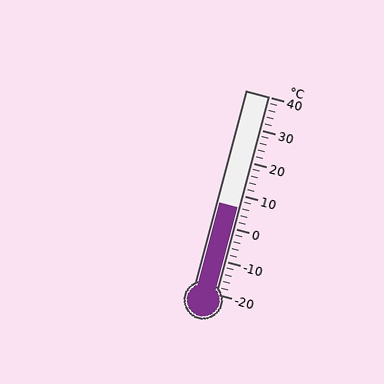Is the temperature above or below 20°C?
The temperature is below 20°C.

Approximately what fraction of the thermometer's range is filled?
The thermometer is filled to approximately 45% of its range.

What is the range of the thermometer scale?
The thermometer scale ranges from -20°C to 40°C.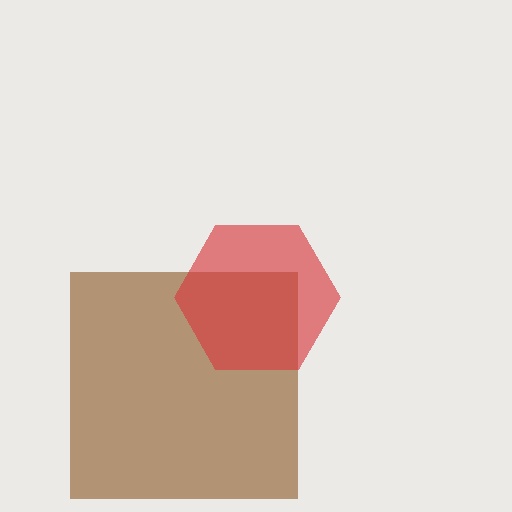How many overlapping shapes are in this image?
There are 2 overlapping shapes in the image.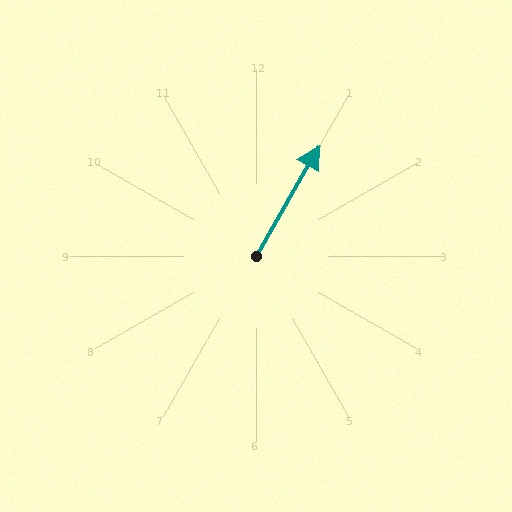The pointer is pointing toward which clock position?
Roughly 1 o'clock.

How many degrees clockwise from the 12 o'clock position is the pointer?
Approximately 30 degrees.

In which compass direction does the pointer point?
Northeast.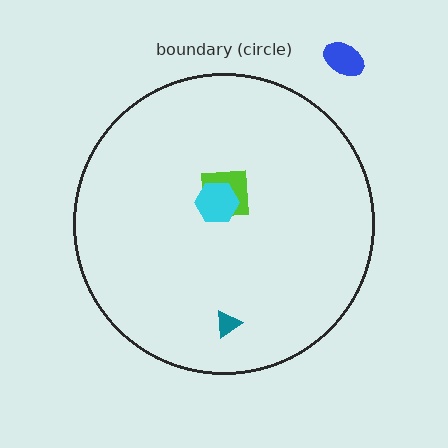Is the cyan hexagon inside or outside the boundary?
Inside.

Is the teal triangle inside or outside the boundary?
Inside.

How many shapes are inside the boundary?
3 inside, 1 outside.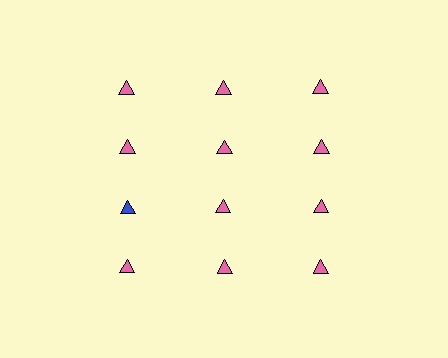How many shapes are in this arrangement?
There are 12 shapes arranged in a grid pattern.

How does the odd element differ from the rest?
It has a different color: blue instead of pink.